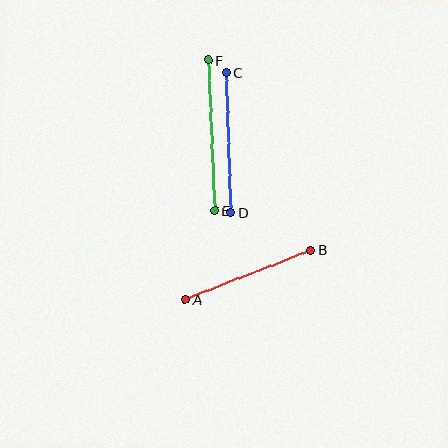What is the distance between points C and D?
The distance is approximately 140 pixels.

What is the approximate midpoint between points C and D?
The midpoint is at approximately (229, 142) pixels.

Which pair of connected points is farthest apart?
Points E and F are farthest apart.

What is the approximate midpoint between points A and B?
The midpoint is at approximately (248, 275) pixels.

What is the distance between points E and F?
The distance is approximately 150 pixels.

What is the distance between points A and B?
The distance is approximately 135 pixels.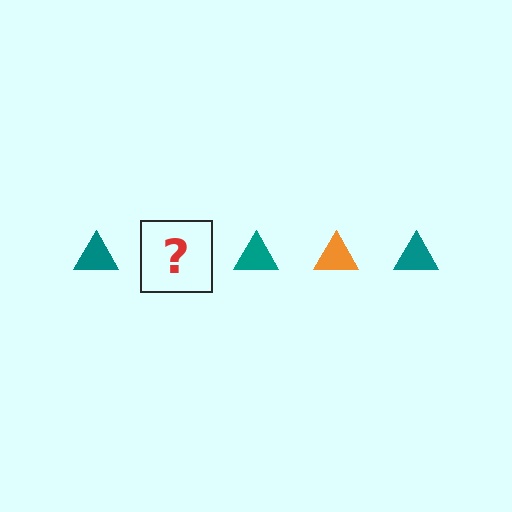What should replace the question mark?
The question mark should be replaced with an orange triangle.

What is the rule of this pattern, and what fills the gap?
The rule is that the pattern cycles through teal, orange triangles. The gap should be filled with an orange triangle.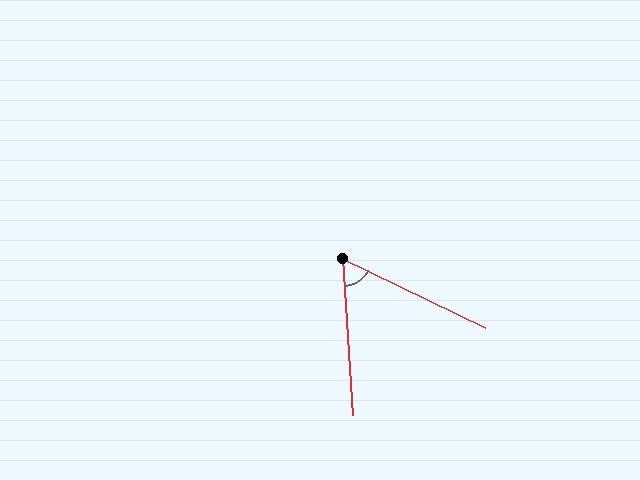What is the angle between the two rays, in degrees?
Approximately 61 degrees.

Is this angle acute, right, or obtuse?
It is acute.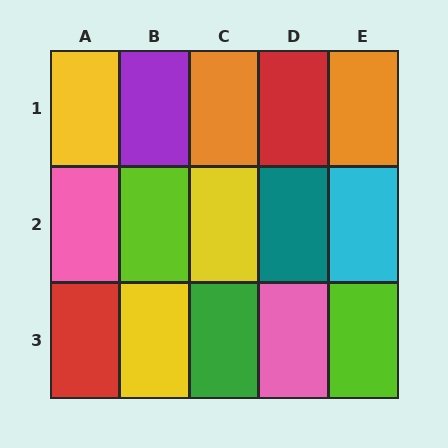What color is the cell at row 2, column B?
Lime.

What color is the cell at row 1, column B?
Purple.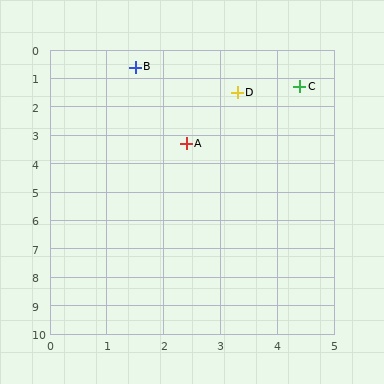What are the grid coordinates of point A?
Point A is at approximately (2.4, 3.3).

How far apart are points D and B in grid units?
Points D and B are about 2.0 grid units apart.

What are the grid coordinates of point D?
Point D is at approximately (3.3, 1.5).